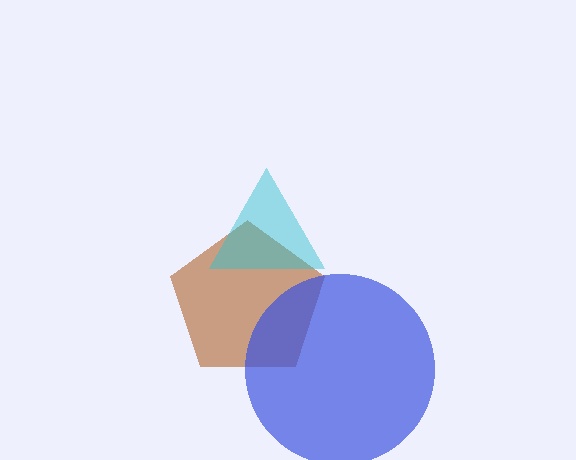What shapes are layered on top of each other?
The layered shapes are: a brown pentagon, a cyan triangle, a blue circle.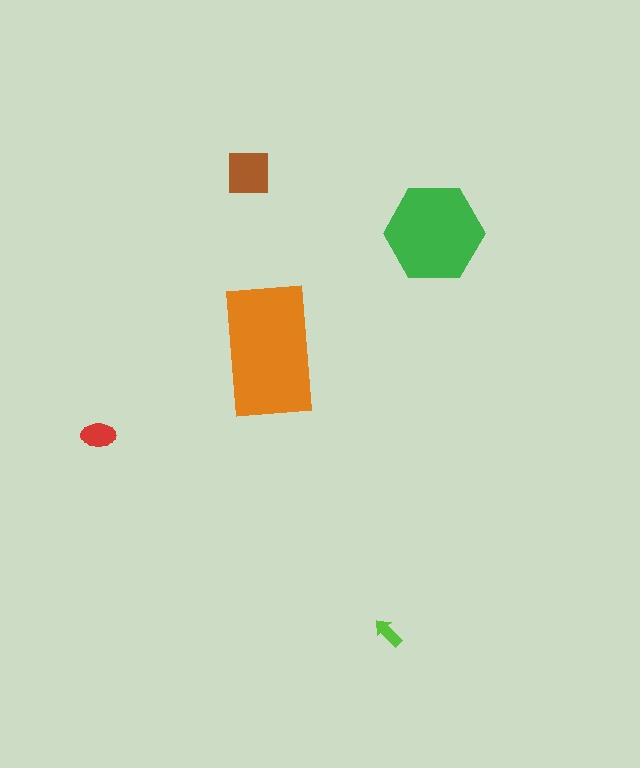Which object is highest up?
The brown square is topmost.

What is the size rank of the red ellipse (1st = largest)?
4th.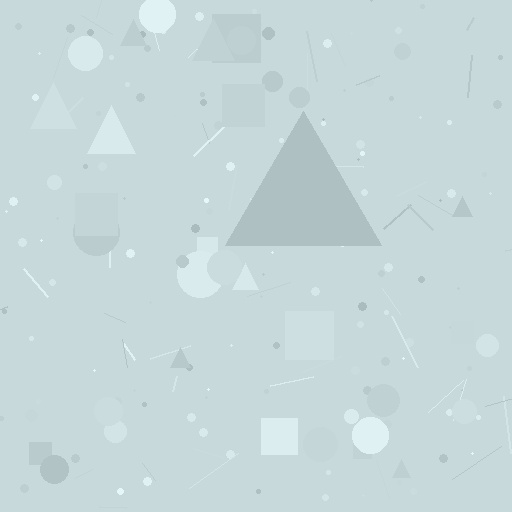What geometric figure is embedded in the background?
A triangle is embedded in the background.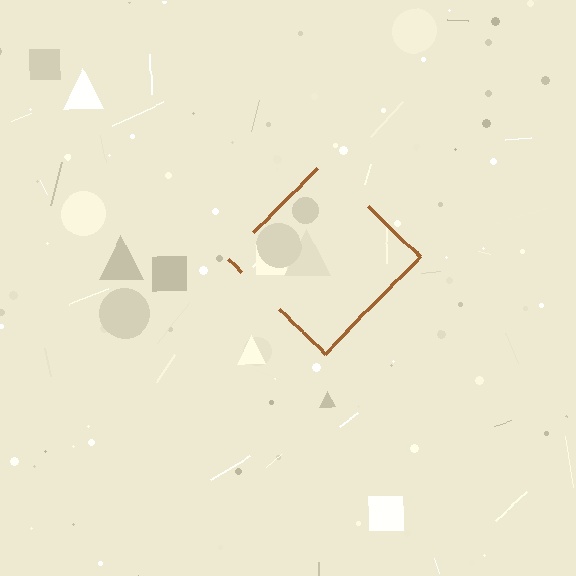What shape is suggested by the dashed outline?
The dashed outline suggests a diamond.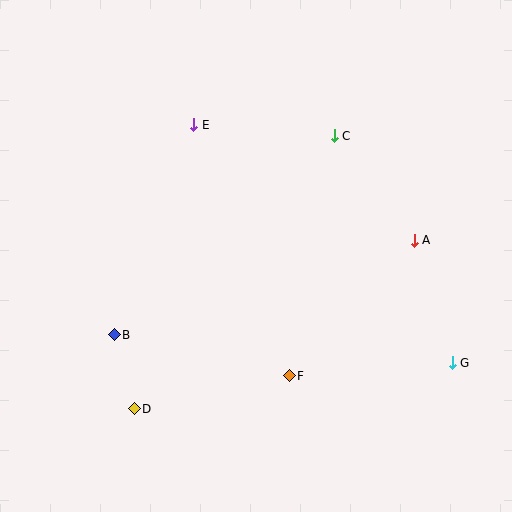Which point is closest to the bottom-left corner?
Point D is closest to the bottom-left corner.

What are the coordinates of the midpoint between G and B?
The midpoint between G and B is at (283, 349).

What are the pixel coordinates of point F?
Point F is at (289, 376).